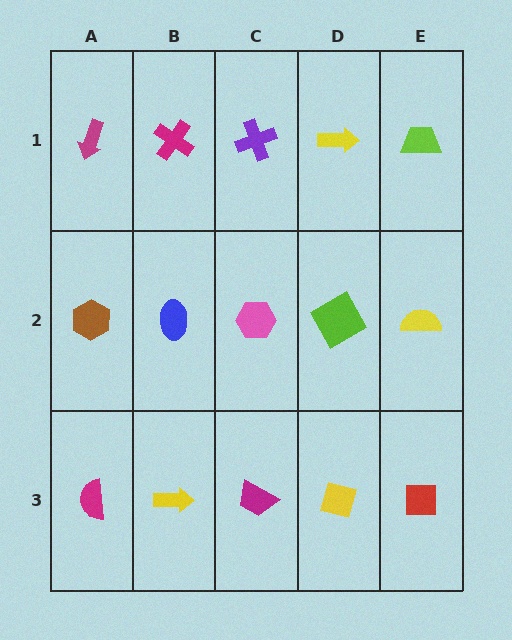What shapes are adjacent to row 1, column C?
A pink hexagon (row 2, column C), a magenta cross (row 1, column B), a yellow arrow (row 1, column D).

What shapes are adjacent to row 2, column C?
A purple cross (row 1, column C), a magenta trapezoid (row 3, column C), a blue ellipse (row 2, column B), a lime square (row 2, column D).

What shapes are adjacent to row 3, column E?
A yellow semicircle (row 2, column E), a yellow diamond (row 3, column D).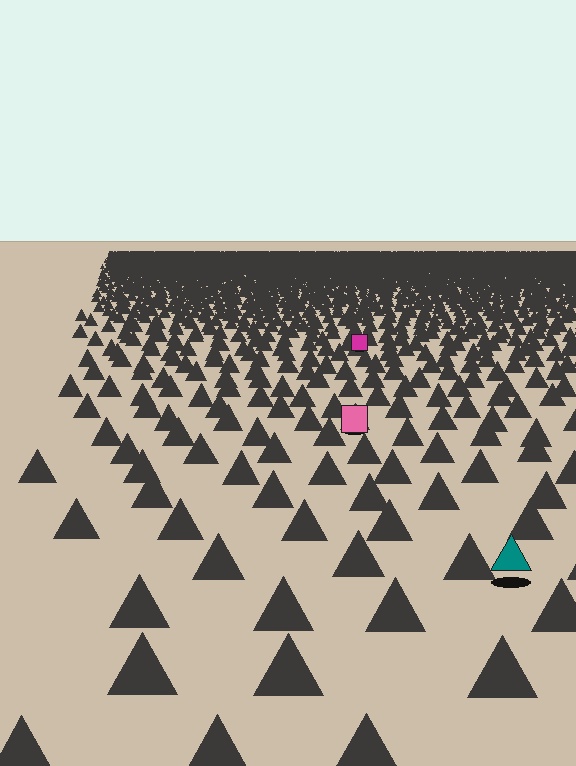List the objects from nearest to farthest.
From nearest to farthest: the teal triangle, the pink square, the magenta square.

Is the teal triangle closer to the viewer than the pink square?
Yes. The teal triangle is closer — you can tell from the texture gradient: the ground texture is coarser near it.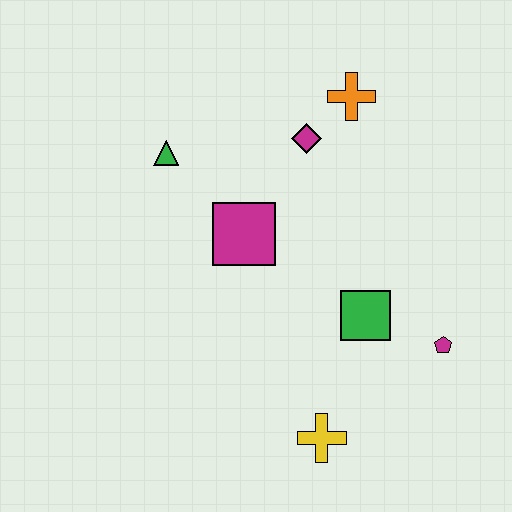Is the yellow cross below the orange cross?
Yes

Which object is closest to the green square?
The magenta pentagon is closest to the green square.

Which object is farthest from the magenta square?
The magenta pentagon is farthest from the magenta square.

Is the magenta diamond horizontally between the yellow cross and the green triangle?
Yes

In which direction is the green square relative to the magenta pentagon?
The green square is to the left of the magenta pentagon.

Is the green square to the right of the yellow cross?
Yes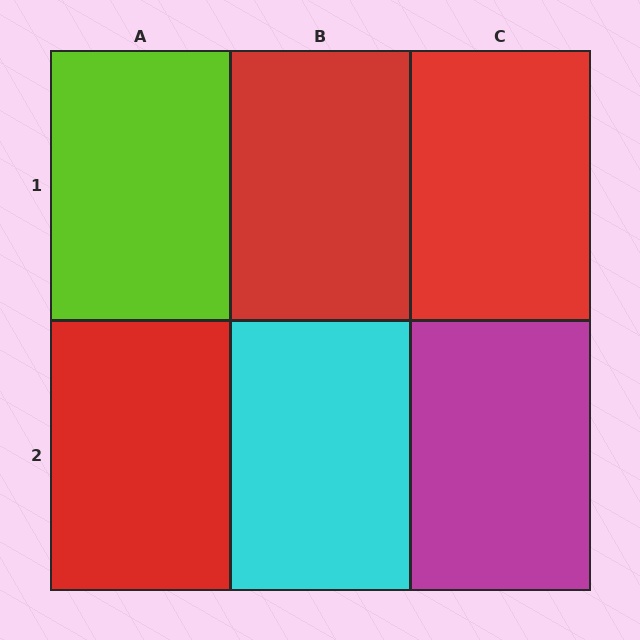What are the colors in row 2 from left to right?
Red, cyan, magenta.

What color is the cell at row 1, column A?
Lime.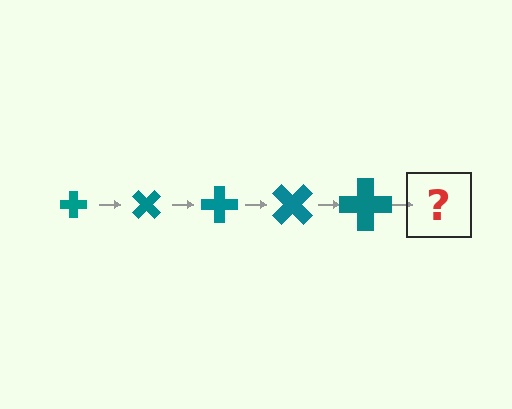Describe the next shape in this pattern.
It should be a cross, larger than the previous one and rotated 225 degrees from the start.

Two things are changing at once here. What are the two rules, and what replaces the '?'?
The two rules are that the cross grows larger each step and it rotates 45 degrees each step. The '?' should be a cross, larger than the previous one and rotated 225 degrees from the start.